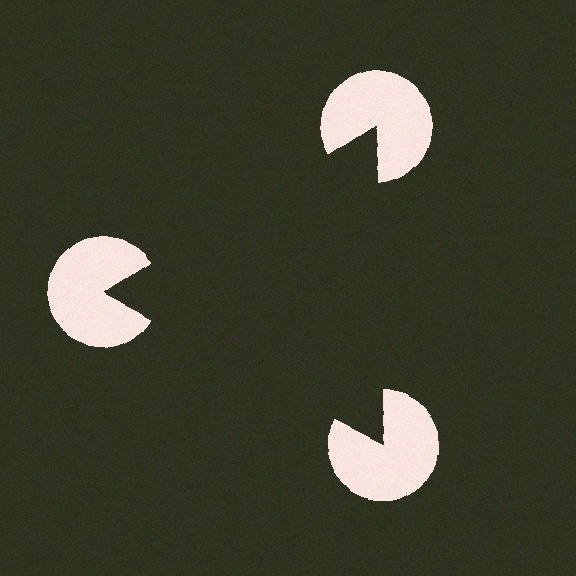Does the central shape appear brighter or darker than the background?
It typically appears slightly darker than the background, even though no actual brightness change is drawn.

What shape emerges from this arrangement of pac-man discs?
An illusory triangle — its edges are inferred from the aligned wedge cuts in the pac-man discs, not physically drawn.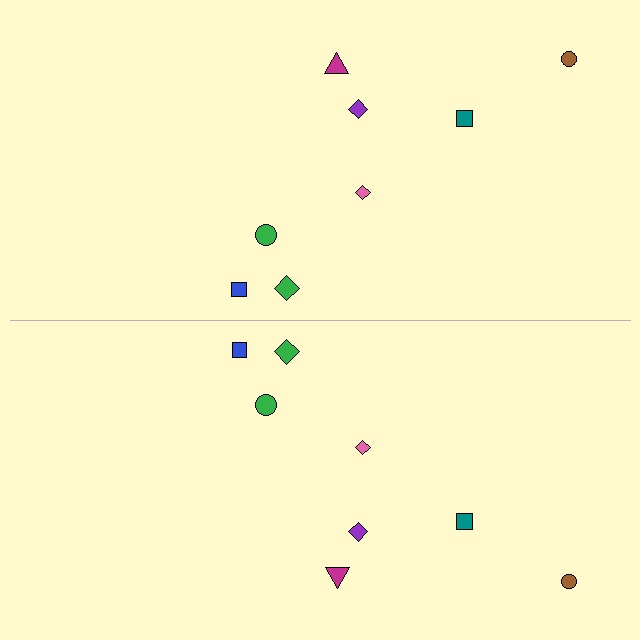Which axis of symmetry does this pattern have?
The pattern has a horizontal axis of symmetry running through the center of the image.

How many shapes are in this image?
There are 16 shapes in this image.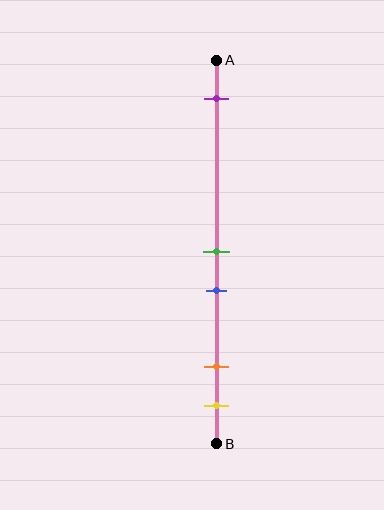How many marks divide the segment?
There are 5 marks dividing the segment.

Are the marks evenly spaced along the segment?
No, the marks are not evenly spaced.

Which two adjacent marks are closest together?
The green and blue marks are the closest adjacent pair.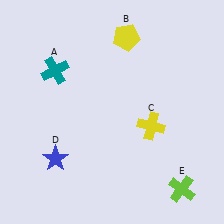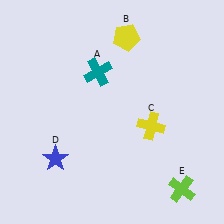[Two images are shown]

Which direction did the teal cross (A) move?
The teal cross (A) moved right.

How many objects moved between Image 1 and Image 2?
1 object moved between the two images.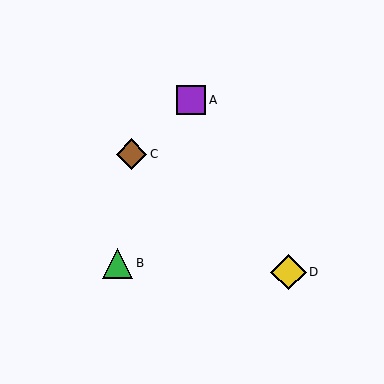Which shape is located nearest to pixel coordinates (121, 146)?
The brown diamond (labeled C) at (132, 154) is nearest to that location.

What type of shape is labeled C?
Shape C is a brown diamond.